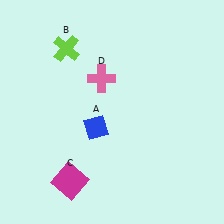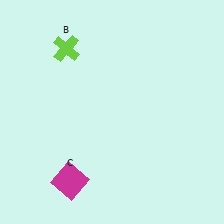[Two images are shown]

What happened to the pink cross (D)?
The pink cross (D) was removed in Image 2. It was in the top-left area of Image 1.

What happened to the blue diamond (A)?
The blue diamond (A) was removed in Image 2. It was in the bottom-left area of Image 1.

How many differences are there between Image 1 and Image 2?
There are 2 differences between the two images.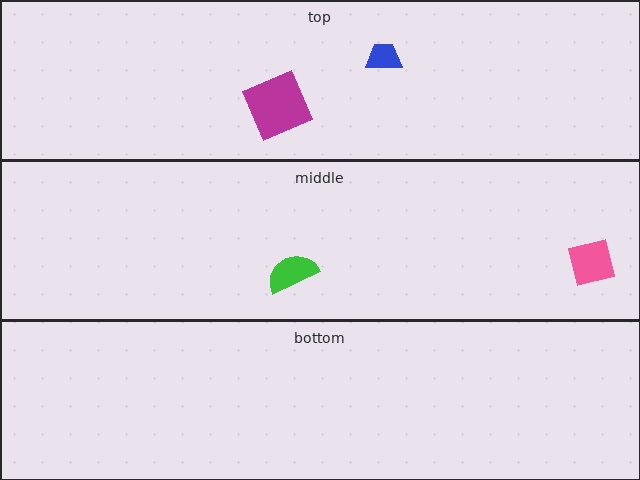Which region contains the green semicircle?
The middle region.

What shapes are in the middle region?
The pink square, the green semicircle.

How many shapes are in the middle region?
2.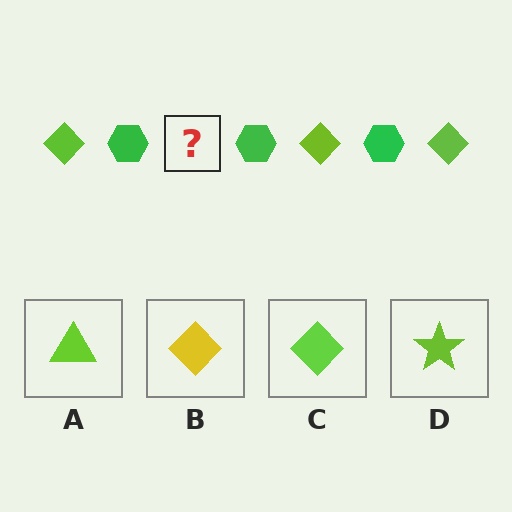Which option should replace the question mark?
Option C.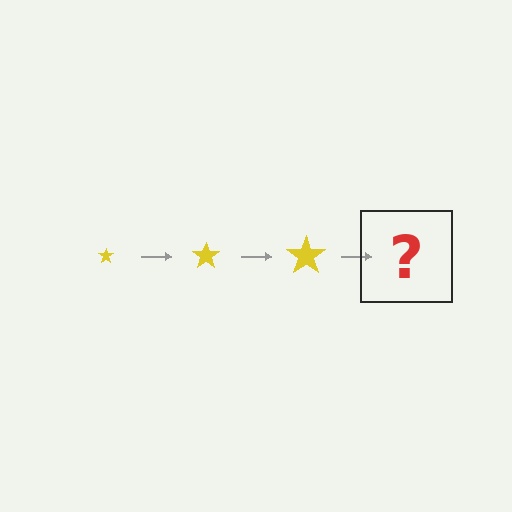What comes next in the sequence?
The next element should be a yellow star, larger than the previous one.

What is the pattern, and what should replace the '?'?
The pattern is that the star gets progressively larger each step. The '?' should be a yellow star, larger than the previous one.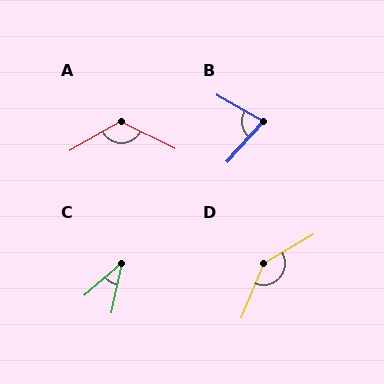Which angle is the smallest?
C, at approximately 37 degrees.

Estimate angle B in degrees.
Approximately 78 degrees.